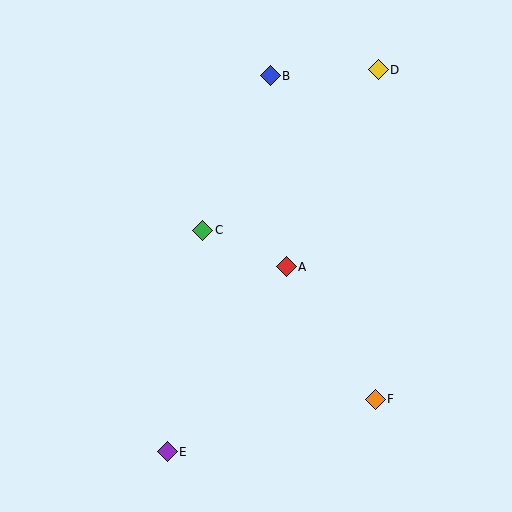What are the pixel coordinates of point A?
Point A is at (286, 267).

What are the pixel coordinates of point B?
Point B is at (270, 76).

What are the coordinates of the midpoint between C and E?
The midpoint between C and E is at (185, 341).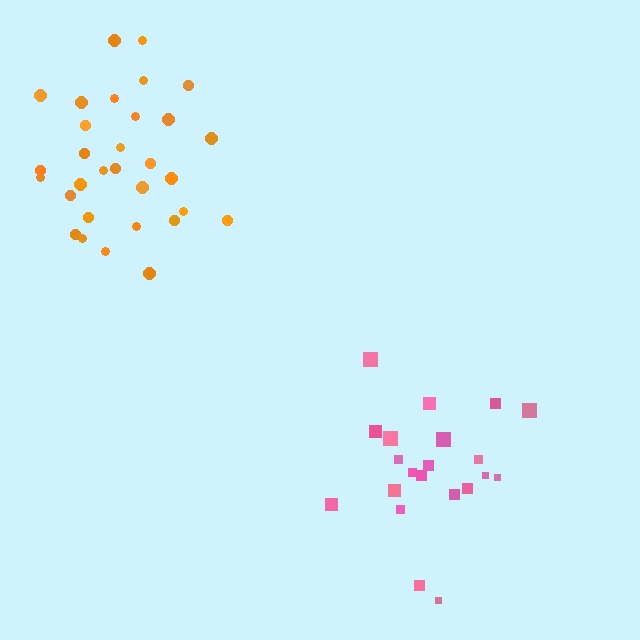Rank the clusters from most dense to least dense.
orange, pink.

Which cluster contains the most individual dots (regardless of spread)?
Orange (31).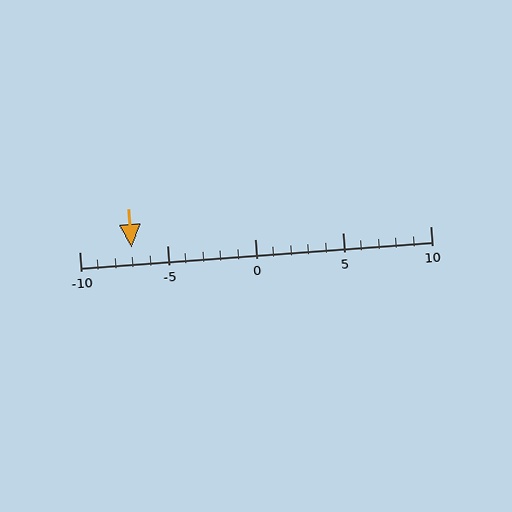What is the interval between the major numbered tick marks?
The major tick marks are spaced 5 units apart.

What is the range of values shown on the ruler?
The ruler shows values from -10 to 10.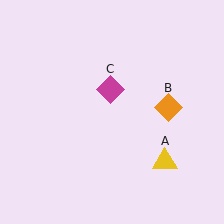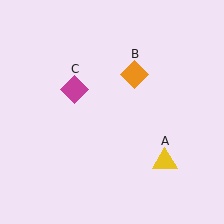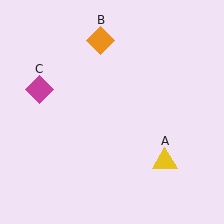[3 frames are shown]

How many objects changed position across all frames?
2 objects changed position: orange diamond (object B), magenta diamond (object C).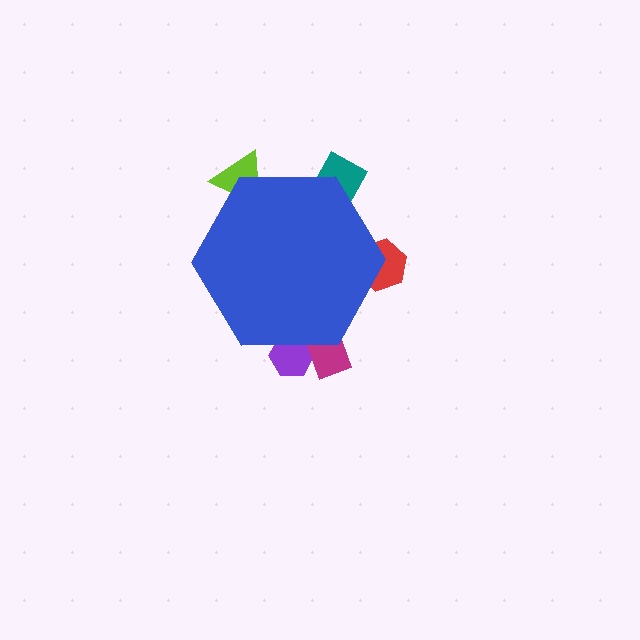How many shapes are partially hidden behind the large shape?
5 shapes are partially hidden.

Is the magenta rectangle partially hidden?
Yes, the magenta rectangle is partially hidden behind the blue hexagon.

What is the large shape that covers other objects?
A blue hexagon.